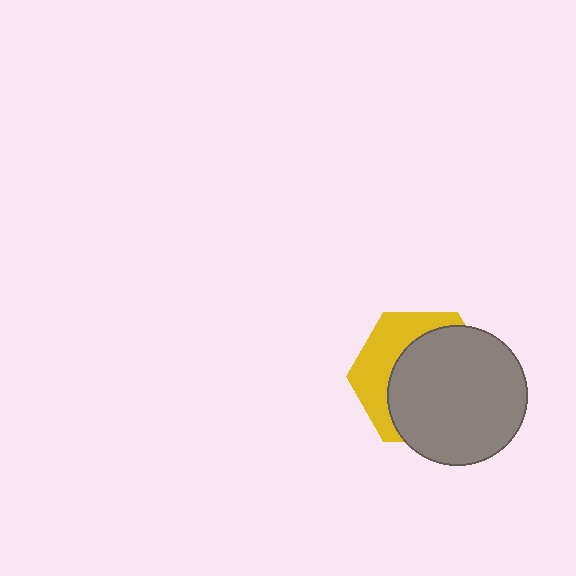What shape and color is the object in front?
The object in front is a gray circle.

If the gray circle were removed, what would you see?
You would see the complete yellow hexagon.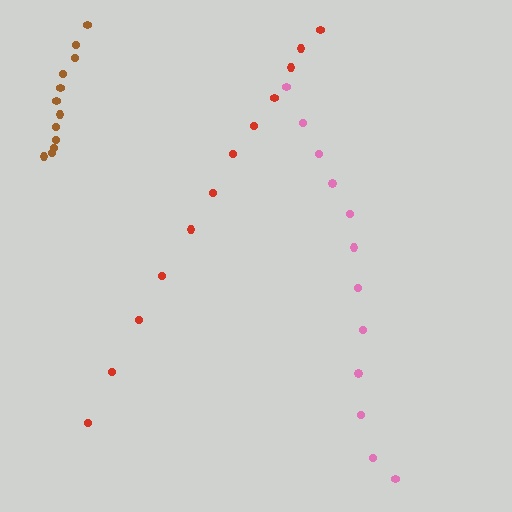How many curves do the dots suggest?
There are 3 distinct paths.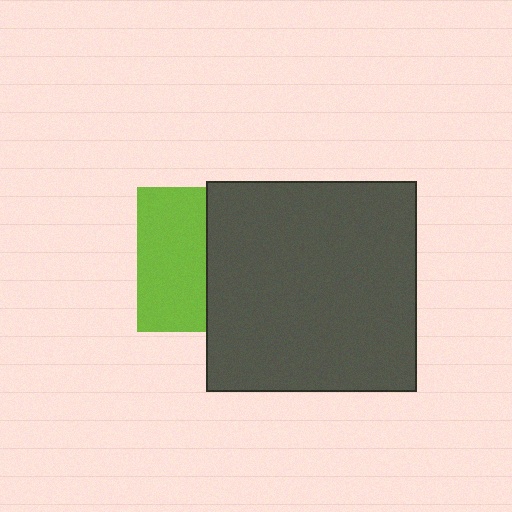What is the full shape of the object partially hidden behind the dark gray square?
The partially hidden object is a lime square.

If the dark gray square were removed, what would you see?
You would see the complete lime square.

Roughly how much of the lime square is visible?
About half of it is visible (roughly 47%).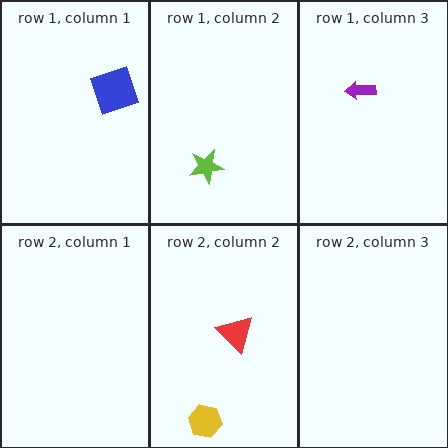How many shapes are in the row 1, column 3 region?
1.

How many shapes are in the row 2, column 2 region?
2.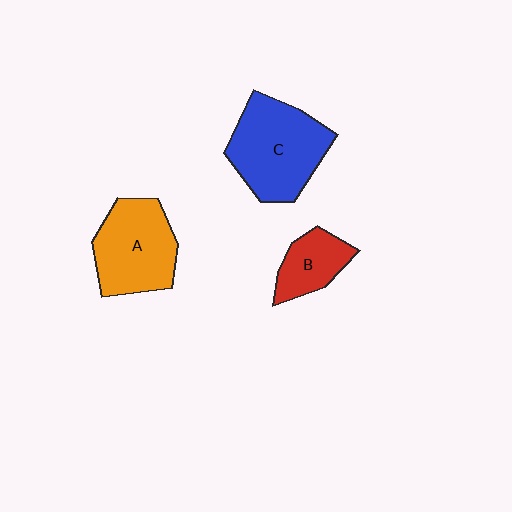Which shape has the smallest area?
Shape B (red).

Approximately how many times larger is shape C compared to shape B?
Approximately 2.1 times.